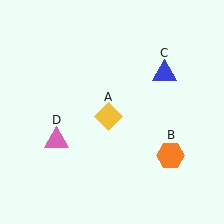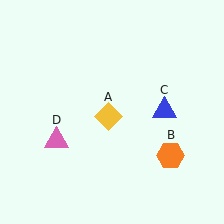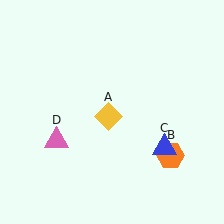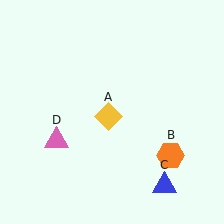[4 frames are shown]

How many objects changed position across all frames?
1 object changed position: blue triangle (object C).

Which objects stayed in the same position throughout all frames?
Yellow diamond (object A) and orange hexagon (object B) and pink triangle (object D) remained stationary.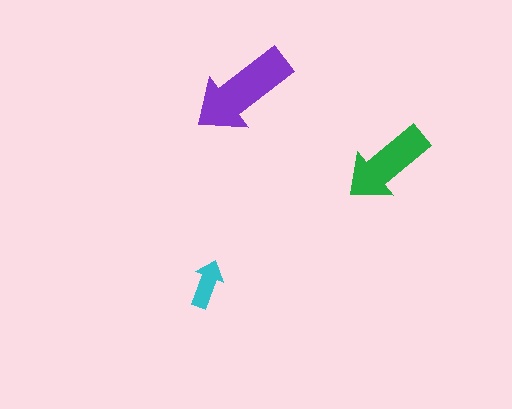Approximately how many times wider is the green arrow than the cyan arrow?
About 2 times wider.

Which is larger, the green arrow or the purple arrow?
The purple one.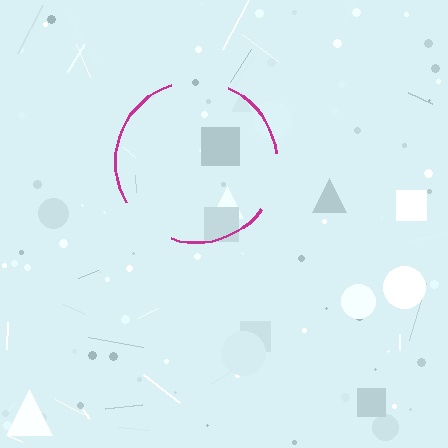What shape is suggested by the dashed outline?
The dashed outline suggests a circle.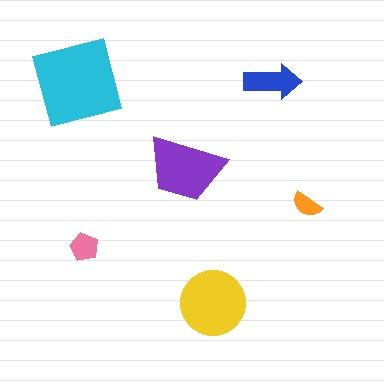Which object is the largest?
The cyan square.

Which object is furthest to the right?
The orange semicircle is rightmost.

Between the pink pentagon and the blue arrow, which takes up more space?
The blue arrow.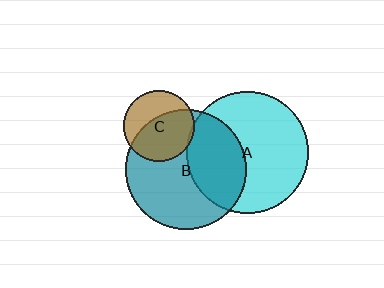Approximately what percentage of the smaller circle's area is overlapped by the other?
Approximately 5%.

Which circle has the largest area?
Circle A (cyan).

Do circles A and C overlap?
Yes.